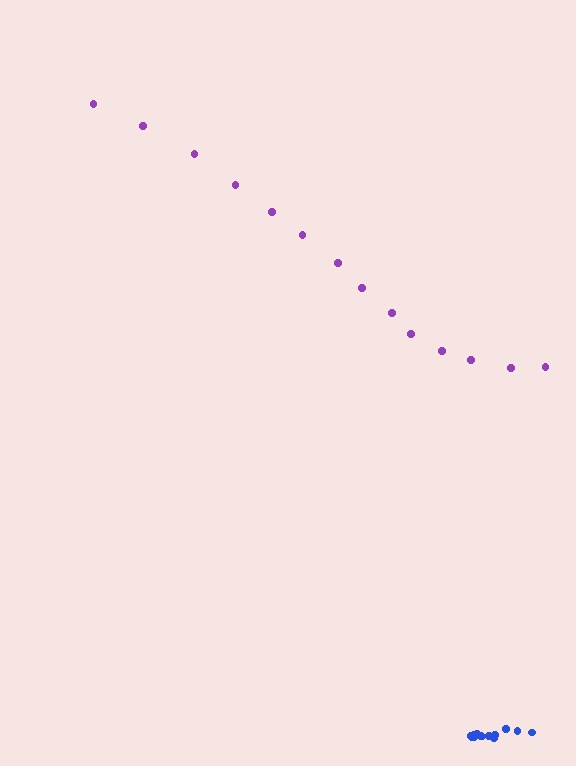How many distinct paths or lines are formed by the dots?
There are 2 distinct paths.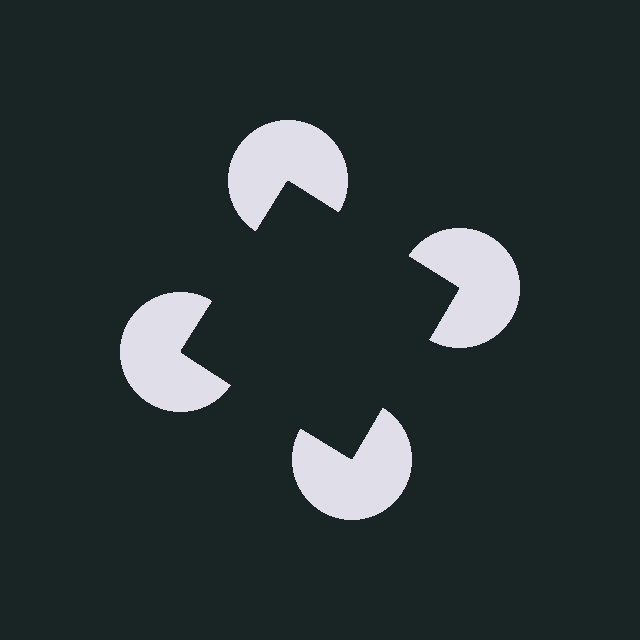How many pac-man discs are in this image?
There are 4 — one at each vertex of the illusory square.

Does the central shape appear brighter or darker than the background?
It typically appears slightly darker than the background, even though no actual brightness change is drawn.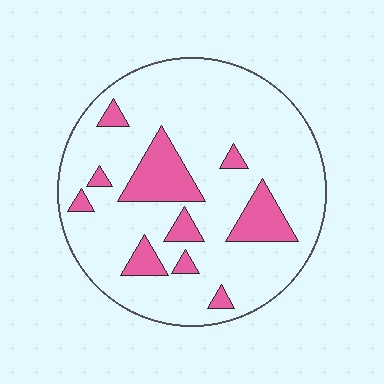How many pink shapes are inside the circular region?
10.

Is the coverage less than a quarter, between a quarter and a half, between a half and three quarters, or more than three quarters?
Less than a quarter.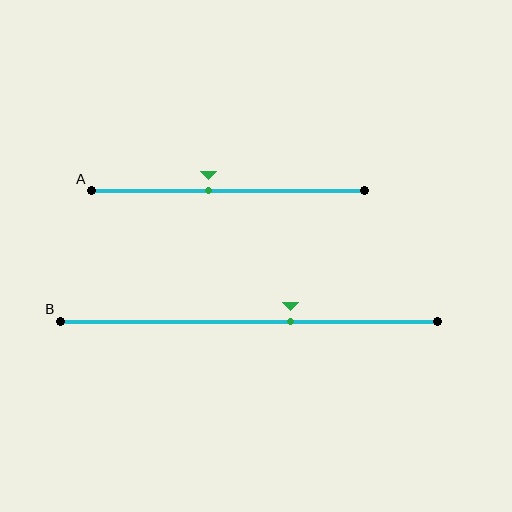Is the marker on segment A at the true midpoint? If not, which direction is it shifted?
No, the marker on segment A is shifted to the left by about 7% of the segment length.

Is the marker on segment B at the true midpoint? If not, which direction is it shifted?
No, the marker on segment B is shifted to the right by about 11% of the segment length.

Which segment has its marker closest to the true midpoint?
Segment A has its marker closest to the true midpoint.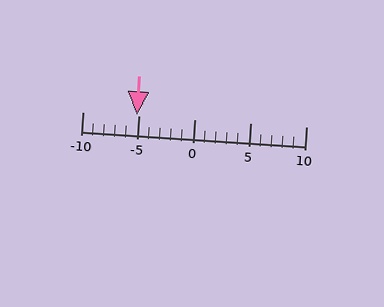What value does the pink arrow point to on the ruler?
The pink arrow points to approximately -5.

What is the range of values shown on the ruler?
The ruler shows values from -10 to 10.